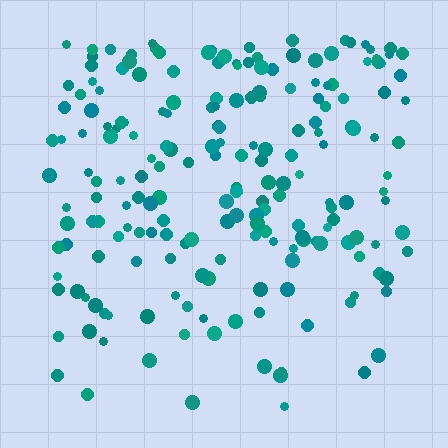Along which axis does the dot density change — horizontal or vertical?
Vertical.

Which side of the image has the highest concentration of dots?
The top.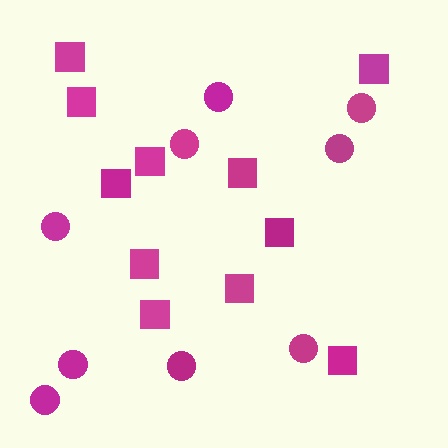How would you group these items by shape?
There are 2 groups: one group of circles (9) and one group of squares (11).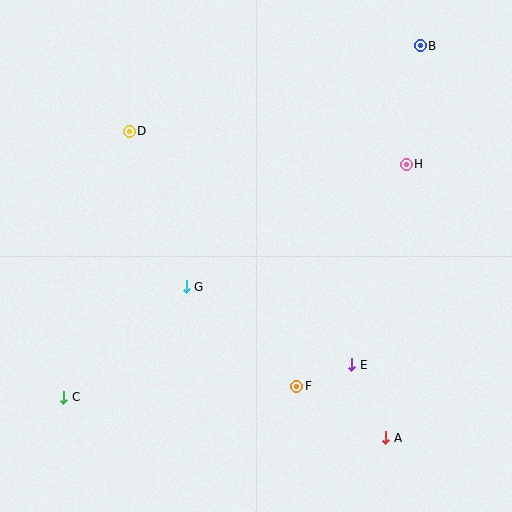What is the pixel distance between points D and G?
The distance between D and G is 166 pixels.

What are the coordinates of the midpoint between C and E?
The midpoint between C and E is at (208, 381).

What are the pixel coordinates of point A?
Point A is at (386, 438).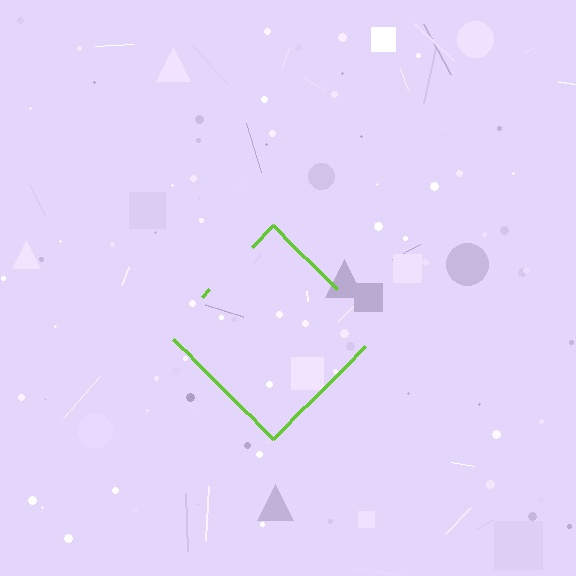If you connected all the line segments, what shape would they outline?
They would outline a diamond.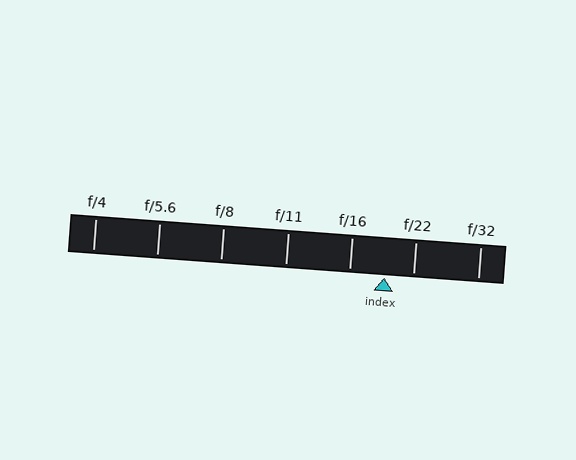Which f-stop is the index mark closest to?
The index mark is closest to f/22.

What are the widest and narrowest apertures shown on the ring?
The widest aperture shown is f/4 and the narrowest is f/32.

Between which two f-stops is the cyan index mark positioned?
The index mark is between f/16 and f/22.